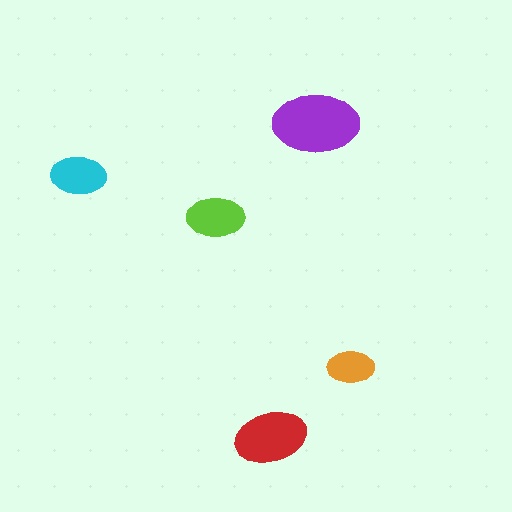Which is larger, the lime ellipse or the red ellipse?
The red one.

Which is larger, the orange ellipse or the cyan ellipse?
The cyan one.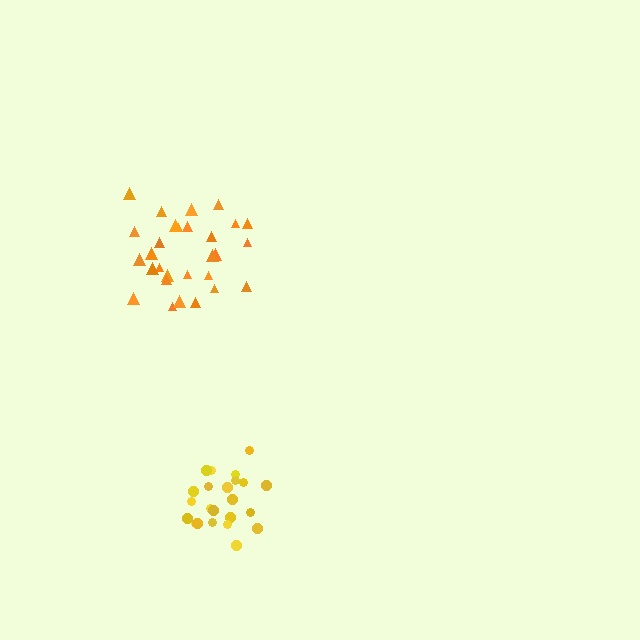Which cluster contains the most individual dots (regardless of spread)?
Orange (29).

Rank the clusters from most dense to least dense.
yellow, orange.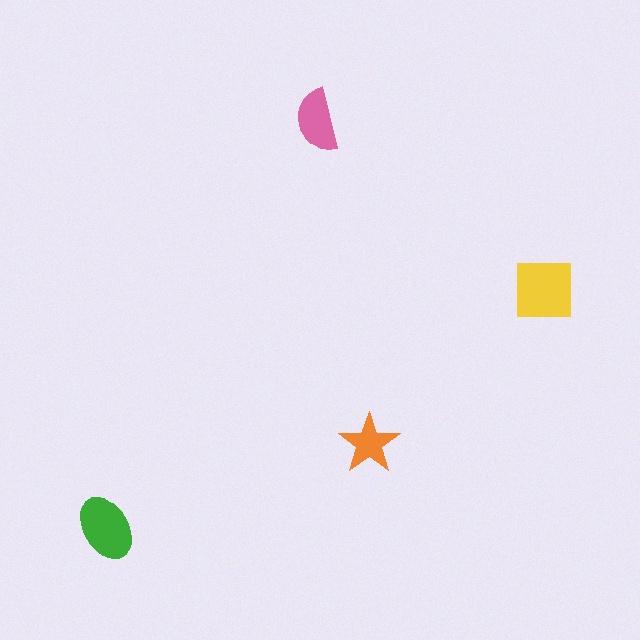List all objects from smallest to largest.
The orange star, the pink semicircle, the green ellipse, the yellow square.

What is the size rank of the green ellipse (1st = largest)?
2nd.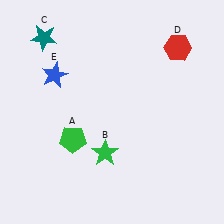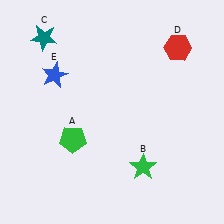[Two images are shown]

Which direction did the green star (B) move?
The green star (B) moved right.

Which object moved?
The green star (B) moved right.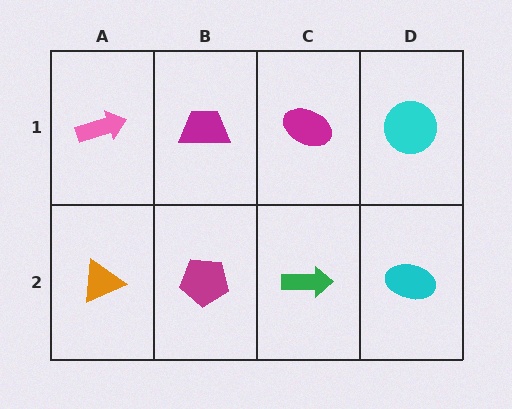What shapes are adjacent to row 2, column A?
A pink arrow (row 1, column A), a magenta pentagon (row 2, column B).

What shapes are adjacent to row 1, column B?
A magenta pentagon (row 2, column B), a pink arrow (row 1, column A), a magenta ellipse (row 1, column C).